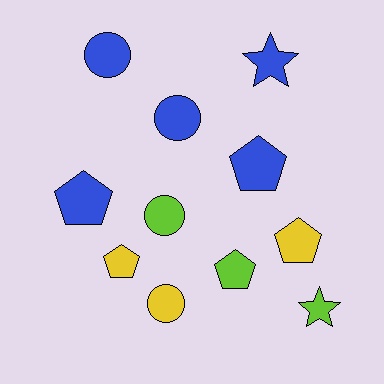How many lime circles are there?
There is 1 lime circle.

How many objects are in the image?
There are 11 objects.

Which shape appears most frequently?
Pentagon, with 5 objects.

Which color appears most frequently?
Blue, with 5 objects.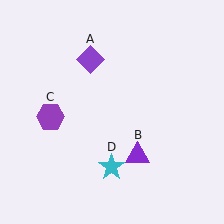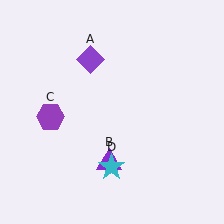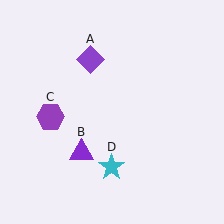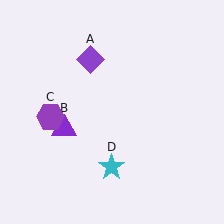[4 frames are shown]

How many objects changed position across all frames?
1 object changed position: purple triangle (object B).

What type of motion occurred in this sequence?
The purple triangle (object B) rotated clockwise around the center of the scene.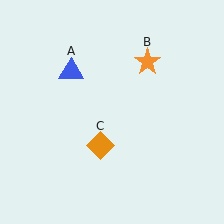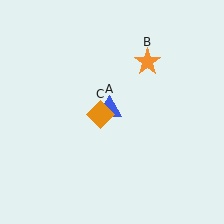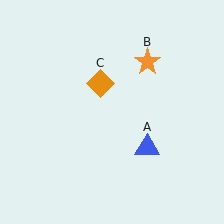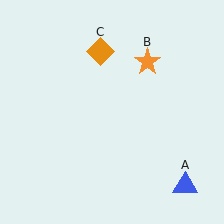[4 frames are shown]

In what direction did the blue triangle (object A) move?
The blue triangle (object A) moved down and to the right.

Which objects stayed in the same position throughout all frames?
Orange star (object B) remained stationary.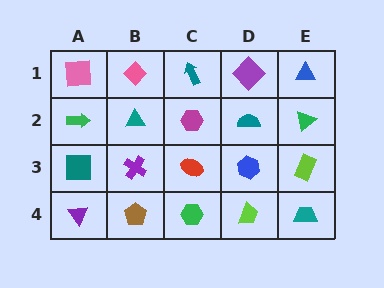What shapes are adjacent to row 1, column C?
A magenta hexagon (row 2, column C), a pink diamond (row 1, column B), a purple diamond (row 1, column D).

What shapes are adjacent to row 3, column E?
A green triangle (row 2, column E), a teal trapezoid (row 4, column E), a blue hexagon (row 3, column D).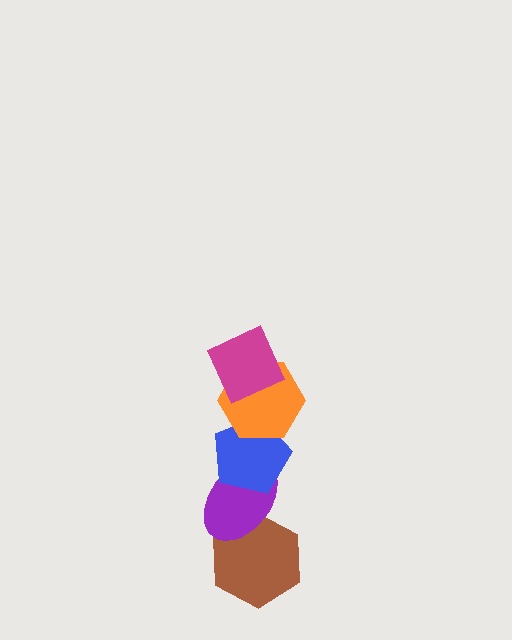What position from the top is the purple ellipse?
The purple ellipse is 4th from the top.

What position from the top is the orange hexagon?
The orange hexagon is 2nd from the top.